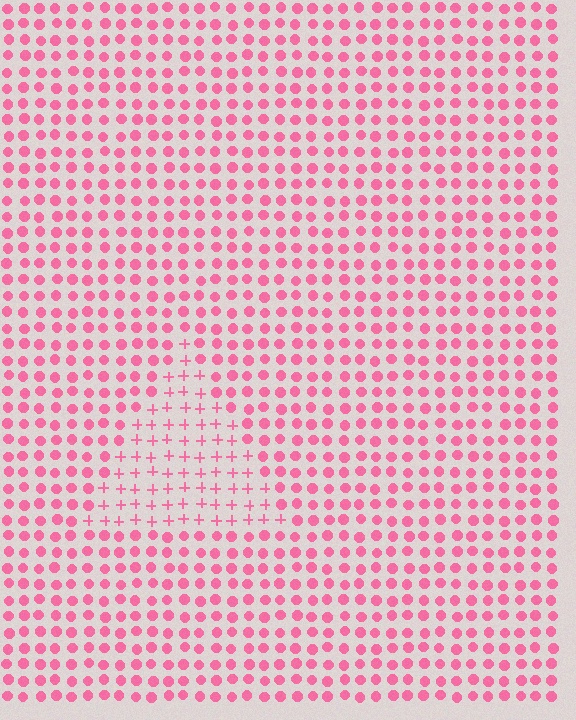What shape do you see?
I see a triangle.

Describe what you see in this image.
The image is filled with small pink elements arranged in a uniform grid. A triangle-shaped region contains plus signs, while the surrounding area contains circles. The boundary is defined purely by the change in element shape.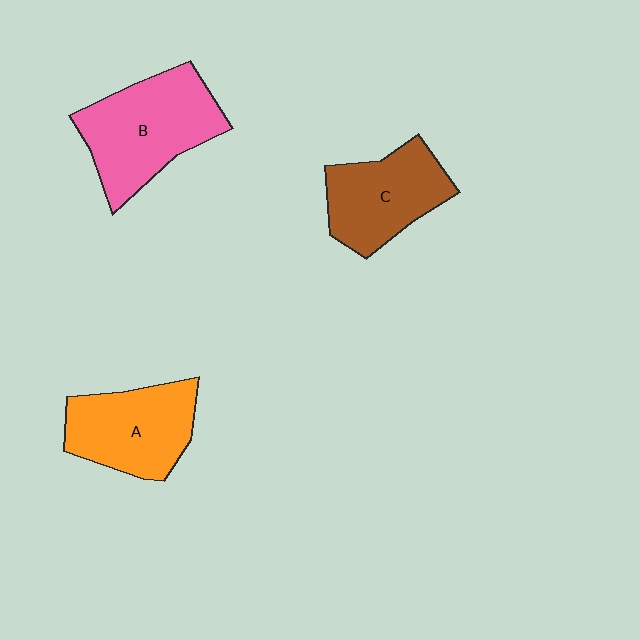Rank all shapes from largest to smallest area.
From largest to smallest: B (pink), A (orange), C (brown).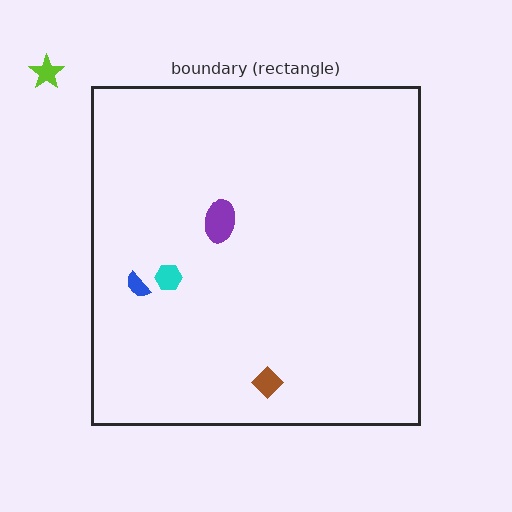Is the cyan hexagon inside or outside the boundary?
Inside.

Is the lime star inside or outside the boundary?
Outside.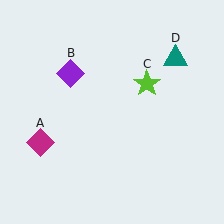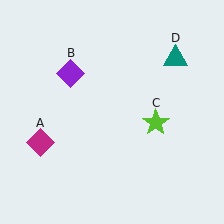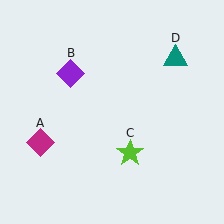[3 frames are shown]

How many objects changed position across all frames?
1 object changed position: lime star (object C).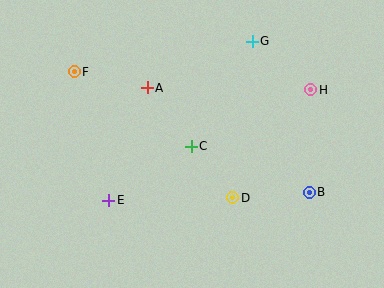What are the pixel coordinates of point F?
Point F is at (74, 72).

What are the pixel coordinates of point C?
Point C is at (191, 146).